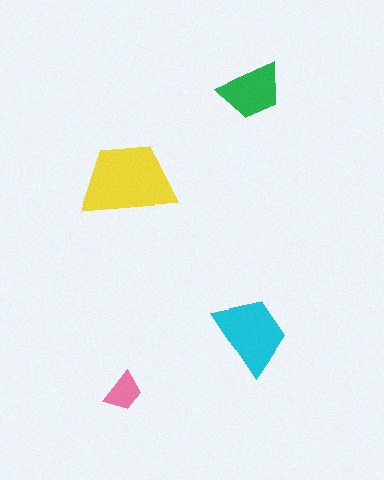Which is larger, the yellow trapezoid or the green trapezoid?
The yellow one.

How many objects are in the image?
There are 4 objects in the image.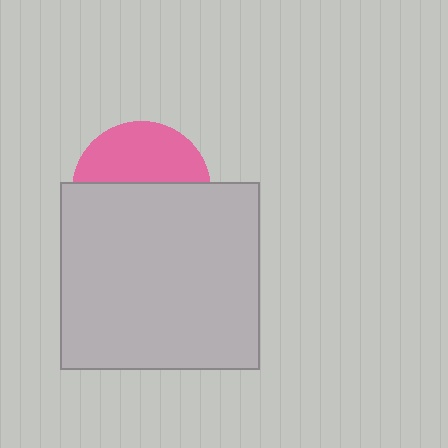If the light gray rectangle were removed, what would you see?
You would see the complete pink circle.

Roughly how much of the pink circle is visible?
A small part of it is visible (roughly 42%).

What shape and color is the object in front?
The object in front is a light gray rectangle.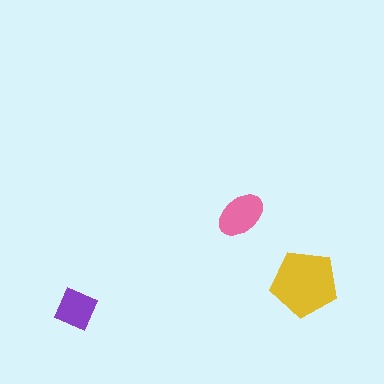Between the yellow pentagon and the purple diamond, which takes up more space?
The yellow pentagon.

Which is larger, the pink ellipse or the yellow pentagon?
The yellow pentagon.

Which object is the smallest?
The purple diamond.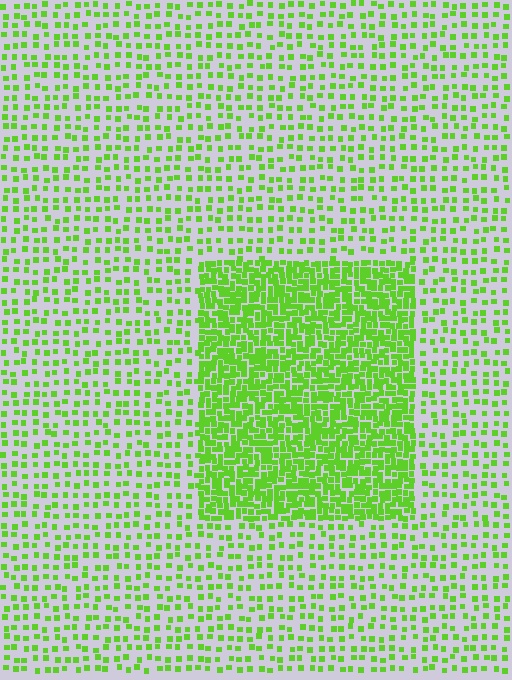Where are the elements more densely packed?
The elements are more densely packed inside the rectangle boundary.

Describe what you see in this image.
The image contains small lime elements arranged at two different densities. A rectangle-shaped region is visible where the elements are more densely packed than the surrounding area.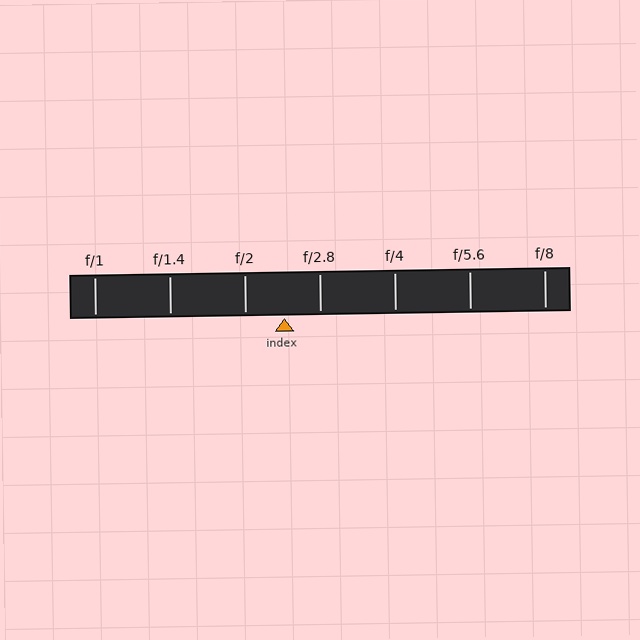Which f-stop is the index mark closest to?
The index mark is closest to f/2.8.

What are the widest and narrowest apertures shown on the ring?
The widest aperture shown is f/1 and the narrowest is f/8.